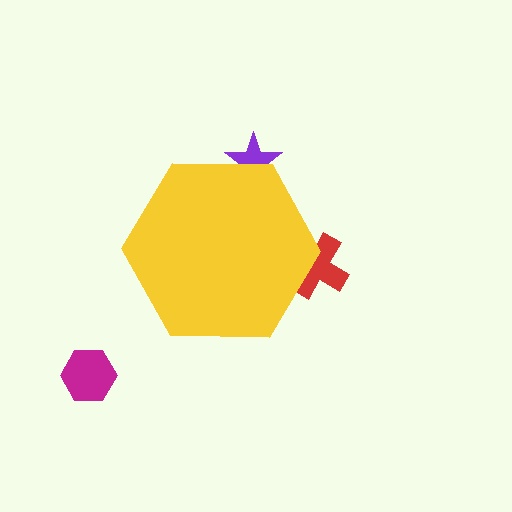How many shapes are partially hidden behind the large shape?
2 shapes are partially hidden.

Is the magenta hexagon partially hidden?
No, the magenta hexagon is fully visible.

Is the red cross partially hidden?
Yes, the red cross is partially hidden behind the yellow hexagon.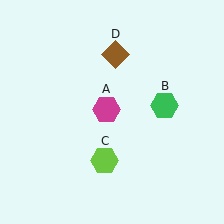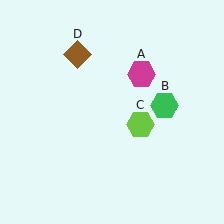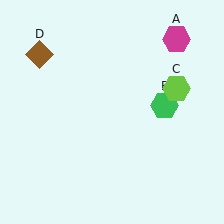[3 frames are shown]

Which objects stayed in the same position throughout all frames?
Green hexagon (object B) remained stationary.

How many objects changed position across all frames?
3 objects changed position: magenta hexagon (object A), lime hexagon (object C), brown diamond (object D).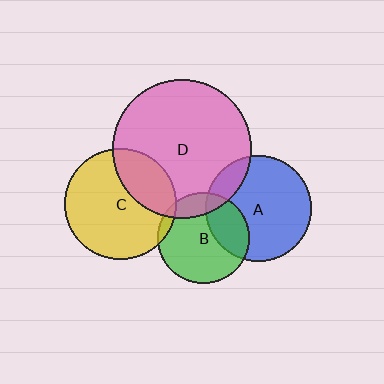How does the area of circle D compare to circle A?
Approximately 1.7 times.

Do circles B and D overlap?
Yes.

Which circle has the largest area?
Circle D (pink).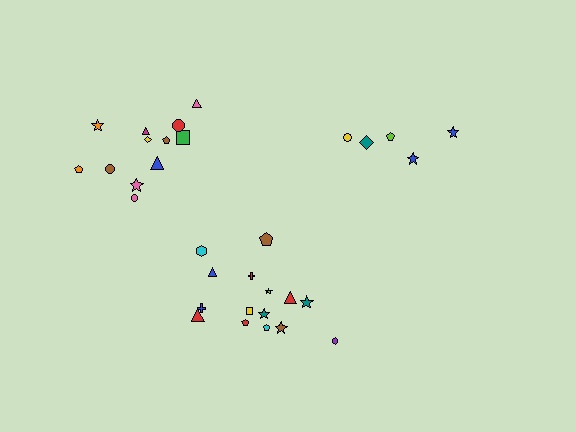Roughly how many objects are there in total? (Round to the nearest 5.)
Roughly 30 objects in total.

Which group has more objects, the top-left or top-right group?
The top-left group.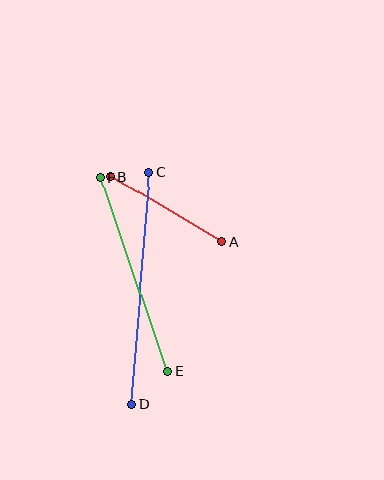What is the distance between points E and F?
The distance is approximately 205 pixels.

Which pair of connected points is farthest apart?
Points C and D are farthest apart.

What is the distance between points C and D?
The distance is approximately 232 pixels.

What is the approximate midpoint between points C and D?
The midpoint is at approximately (140, 288) pixels.